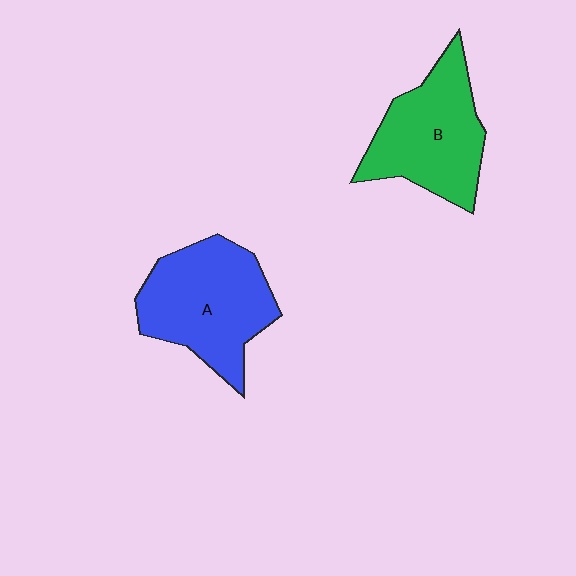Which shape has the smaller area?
Shape B (green).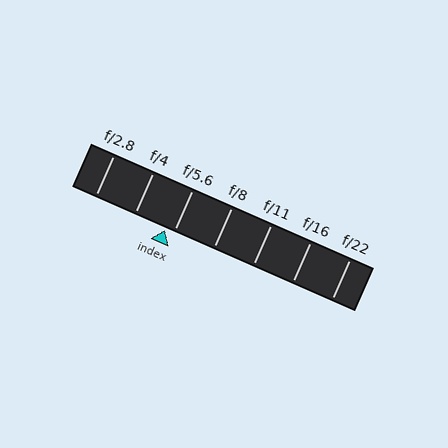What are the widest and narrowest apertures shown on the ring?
The widest aperture shown is f/2.8 and the narrowest is f/22.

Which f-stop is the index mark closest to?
The index mark is closest to f/5.6.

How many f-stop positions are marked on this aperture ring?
There are 7 f-stop positions marked.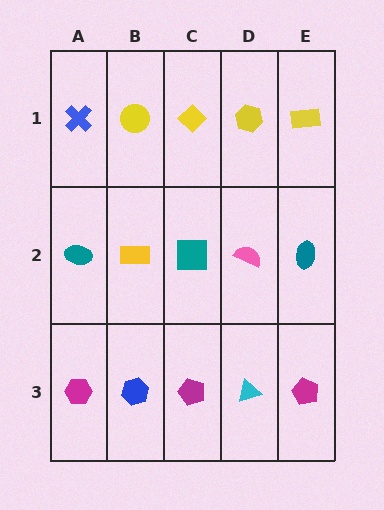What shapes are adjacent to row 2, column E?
A yellow rectangle (row 1, column E), a magenta pentagon (row 3, column E), a pink semicircle (row 2, column D).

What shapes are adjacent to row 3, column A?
A teal ellipse (row 2, column A), a blue hexagon (row 3, column B).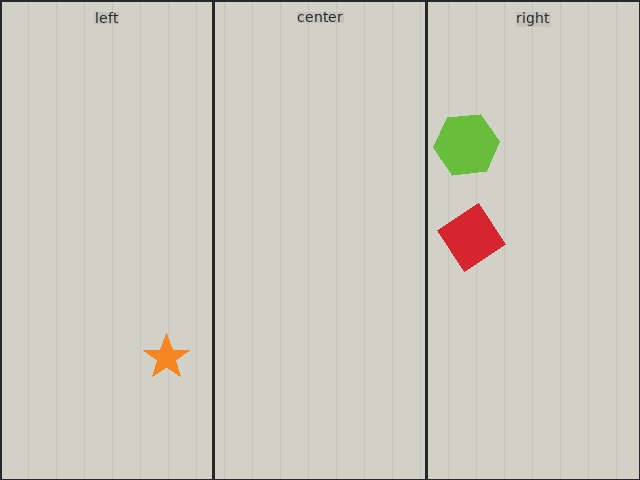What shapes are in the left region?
The orange star.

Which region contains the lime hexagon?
The right region.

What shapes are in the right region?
The red diamond, the lime hexagon.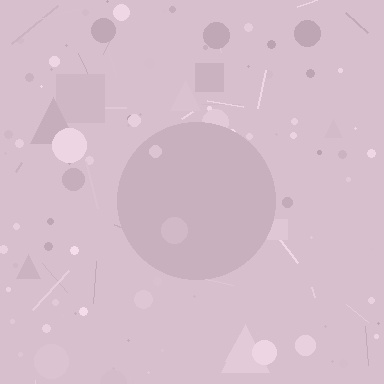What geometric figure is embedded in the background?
A circle is embedded in the background.